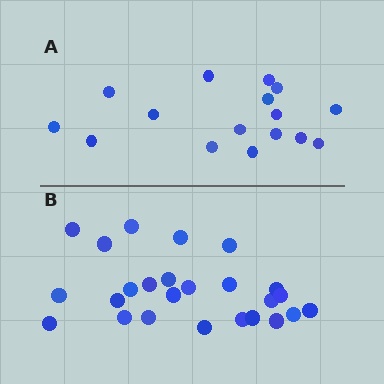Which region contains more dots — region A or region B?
Region B (the bottom region) has more dots.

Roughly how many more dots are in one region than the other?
Region B has roughly 8 or so more dots than region A.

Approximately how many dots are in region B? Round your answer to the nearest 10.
About 20 dots. (The exact count is 25, which rounds to 20.)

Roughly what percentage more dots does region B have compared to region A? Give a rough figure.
About 55% more.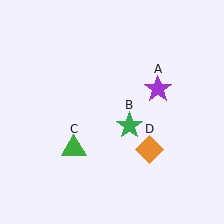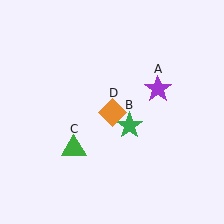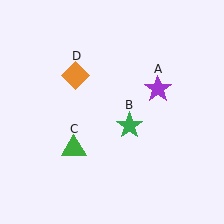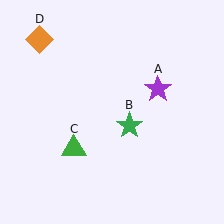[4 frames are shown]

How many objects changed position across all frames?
1 object changed position: orange diamond (object D).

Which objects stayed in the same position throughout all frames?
Purple star (object A) and green star (object B) and green triangle (object C) remained stationary.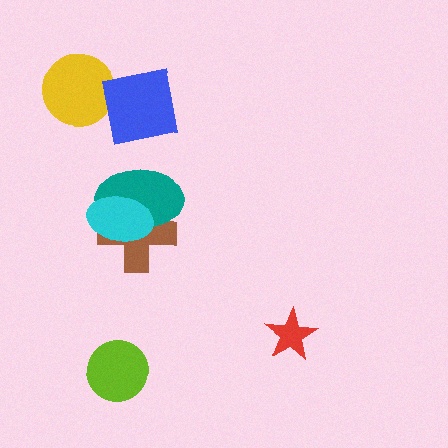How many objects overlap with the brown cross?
2 objects overlap with the brown cross.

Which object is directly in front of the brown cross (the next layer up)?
The teal ellipse is directly in front of the brown cross.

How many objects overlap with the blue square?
1 object overlaps with the blue square.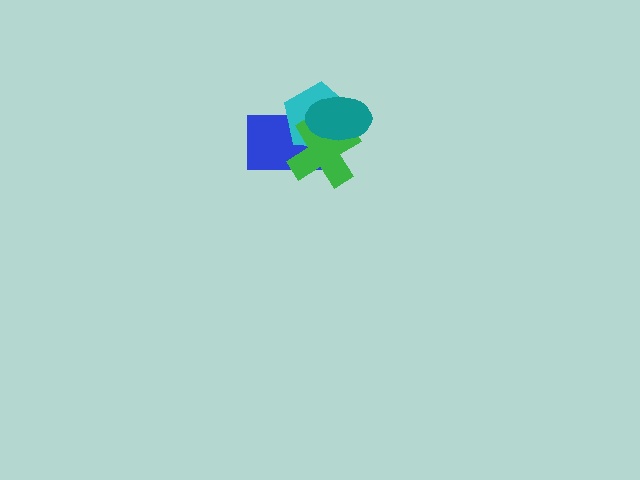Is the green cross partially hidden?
Yes, it is partially covered by another shape.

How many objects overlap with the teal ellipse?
3 objects overlap with the teal ellipse.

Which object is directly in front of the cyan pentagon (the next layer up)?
The green cross is directly in front of the cyan pentagon.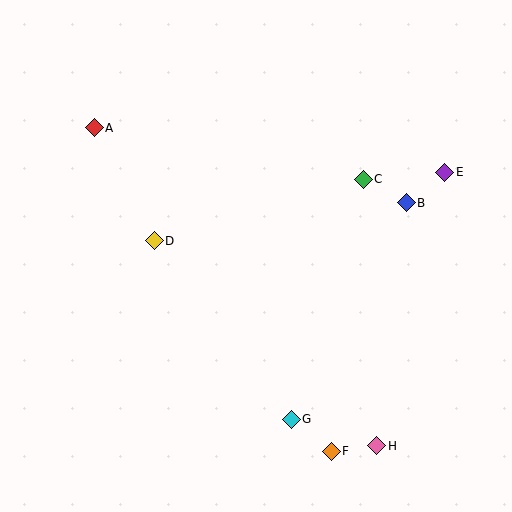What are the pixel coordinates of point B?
Point B is at (406, 203).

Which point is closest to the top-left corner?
Point A is closest to the top-left corner.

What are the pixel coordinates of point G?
Point G is at (291, 419).